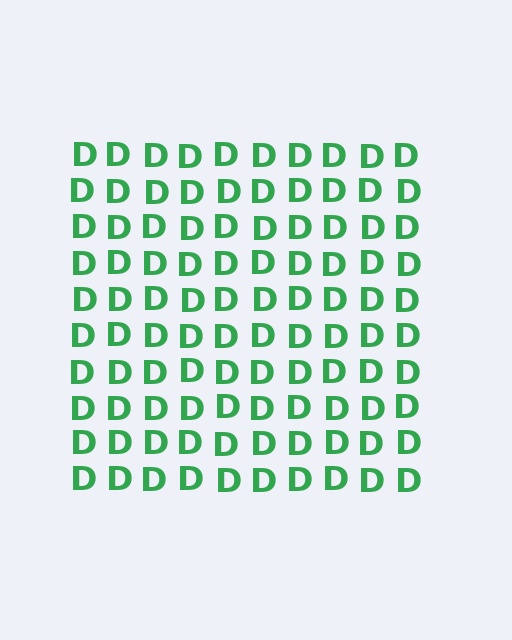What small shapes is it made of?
It is made of small letter D's.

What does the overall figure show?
The overall figure shows a square.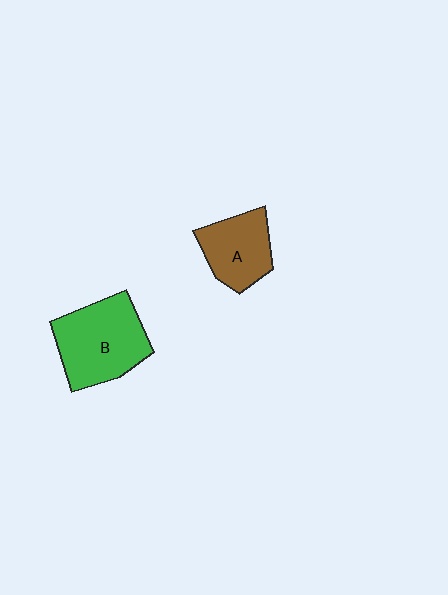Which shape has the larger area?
Shape B (green).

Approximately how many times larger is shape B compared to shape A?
Approximately 1.5 times.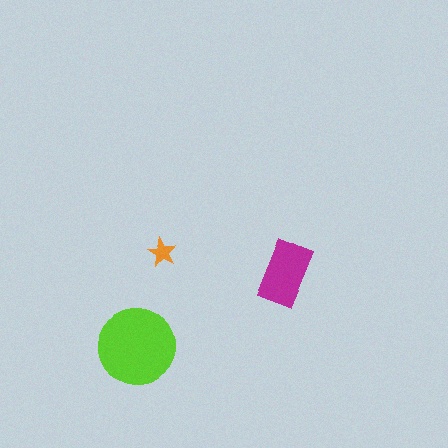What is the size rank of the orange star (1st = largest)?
3rd.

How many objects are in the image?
There are 3 objects in the image.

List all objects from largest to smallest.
The lime circle, the magenta rectangle, the orange star.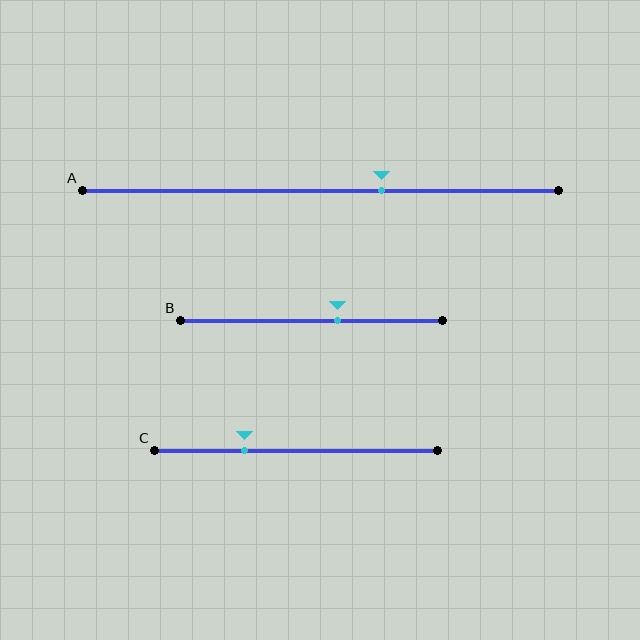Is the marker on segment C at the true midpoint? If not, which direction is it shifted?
No, the marker on segment C is shifted to the left by about 18% of the segment length.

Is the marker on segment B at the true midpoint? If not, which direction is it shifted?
No, the marker on segment B is shifted to the right by about 10% of the segment length.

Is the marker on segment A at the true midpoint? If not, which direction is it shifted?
No, the marker on segment A is shifted to the right by about 13% of the segment length.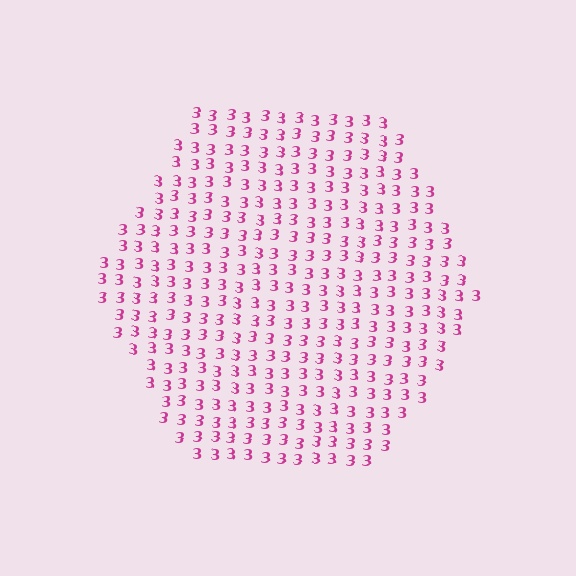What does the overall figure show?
The overall figure shows a hexagon.